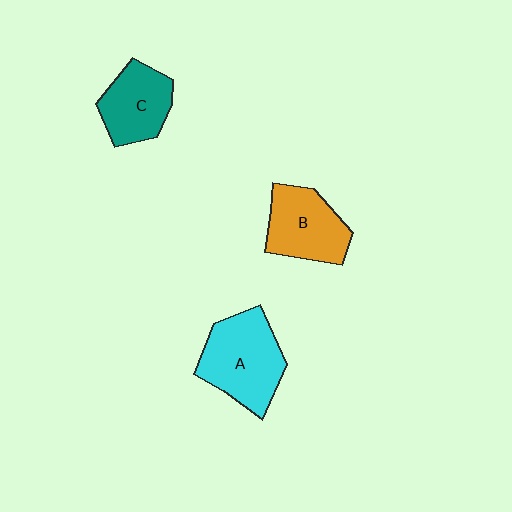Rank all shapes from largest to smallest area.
From largest to smallest: A (cyan), B (orange), C (teal).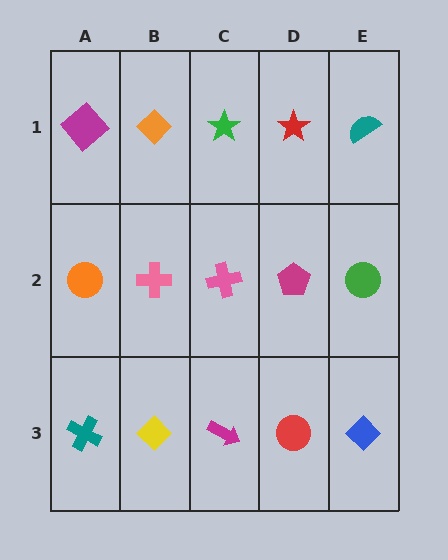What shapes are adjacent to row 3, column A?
An orange circle (row 2, column A), a yellow diamond (row 3, column B).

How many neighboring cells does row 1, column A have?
2.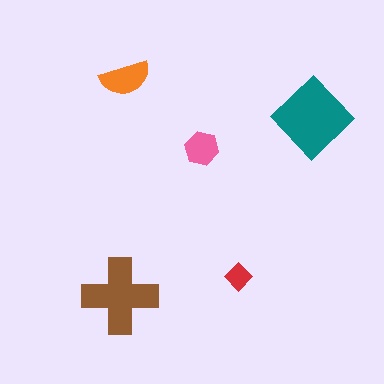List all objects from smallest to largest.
The red diamond, the pink hexagon, the orange semicircle, the brown cross, the teal diamond.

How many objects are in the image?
There are 5 objects in the image.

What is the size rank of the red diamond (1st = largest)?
5th.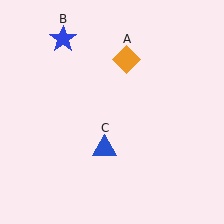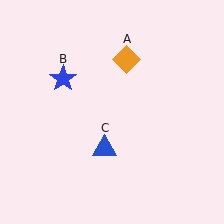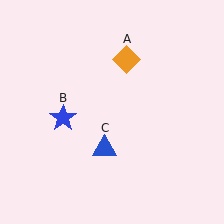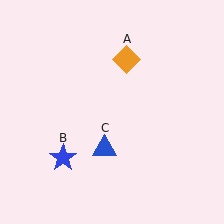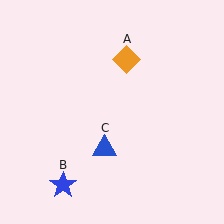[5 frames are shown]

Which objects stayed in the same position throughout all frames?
Orange diamond (object A) and blue triangle (object C) remained stationary.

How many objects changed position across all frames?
1 object changed position: blue star (object B).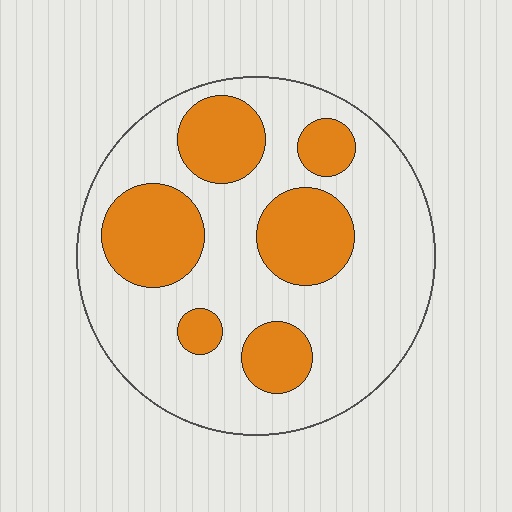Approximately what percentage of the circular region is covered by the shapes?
Approximately 30%.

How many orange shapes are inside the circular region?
6.